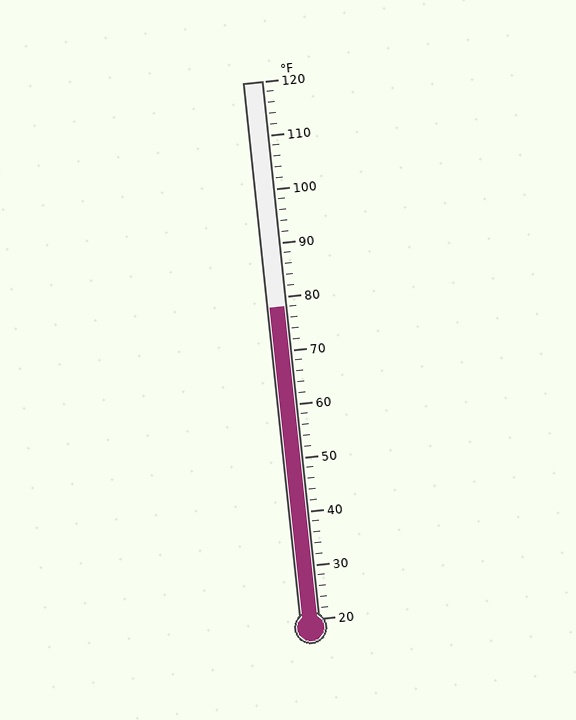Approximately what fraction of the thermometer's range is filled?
The thermometer is filled to approximately 60% of its range.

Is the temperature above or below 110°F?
The temperature is below 110°F.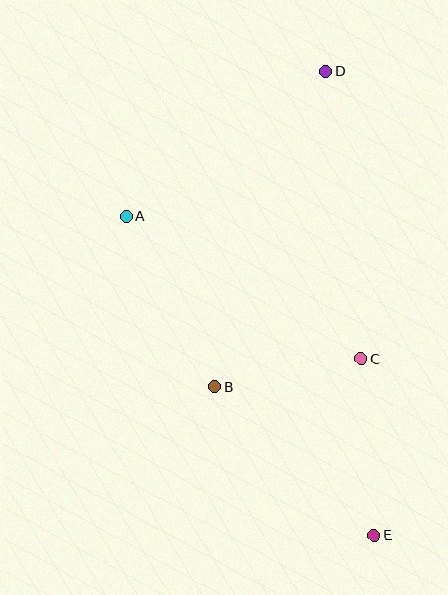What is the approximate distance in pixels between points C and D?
The distance between C and D is approximately 289 pixels.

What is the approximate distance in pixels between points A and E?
The distance between A and E is approximately 404 pixels.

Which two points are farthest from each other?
Points D and E are farthest from each other.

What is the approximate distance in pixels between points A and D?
The distance between A and D is approximately 246 pixels.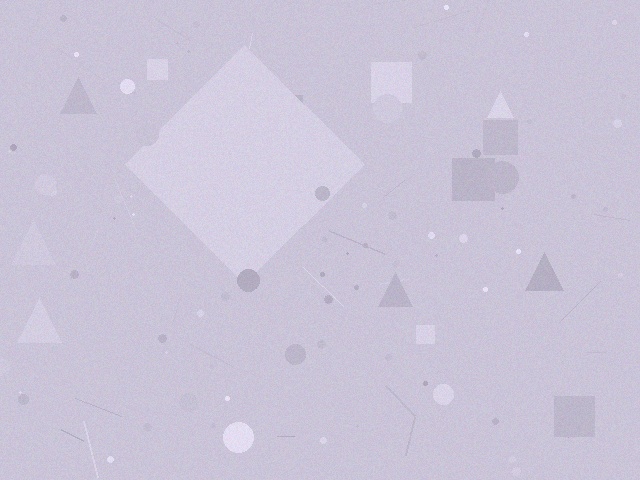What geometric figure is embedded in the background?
A diamond is embedded in the background.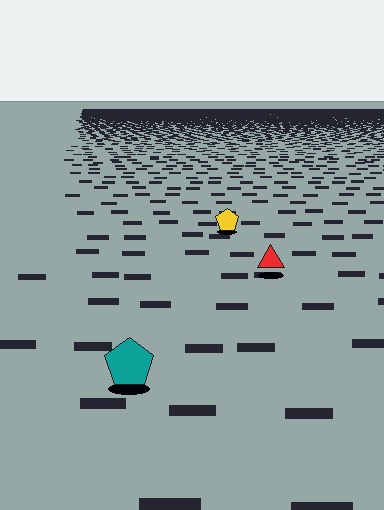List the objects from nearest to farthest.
From nearest to farthest: the teal pentagon, the red triangle, the yellow pentagon.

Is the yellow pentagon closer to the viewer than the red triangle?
No. The red triangle is closer — you can tell from the texture gradient: the ground texture is coarser near it.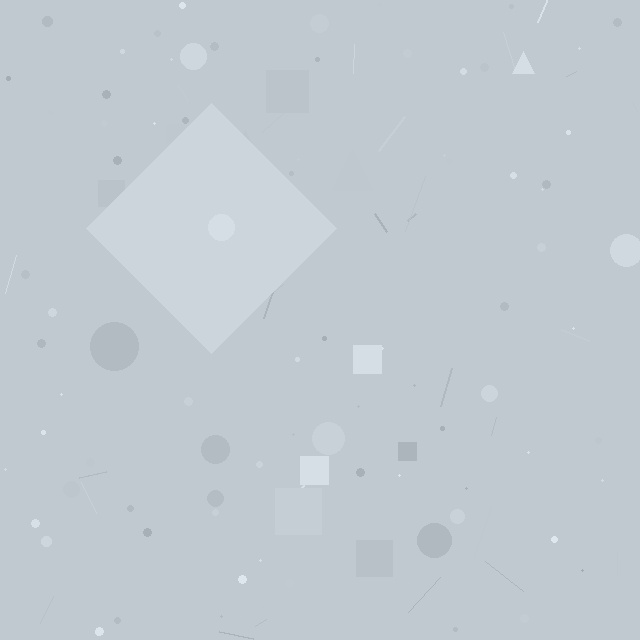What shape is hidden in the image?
A diamond is hidden in the image.